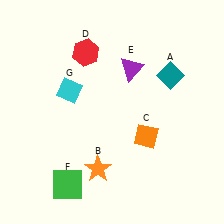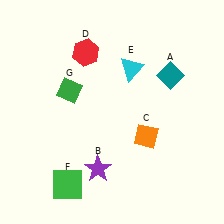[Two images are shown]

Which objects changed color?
B changed from orange to purple. E changed from purple to cyan. G changed from cyan to green.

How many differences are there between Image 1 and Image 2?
There are 3 differences between the two images.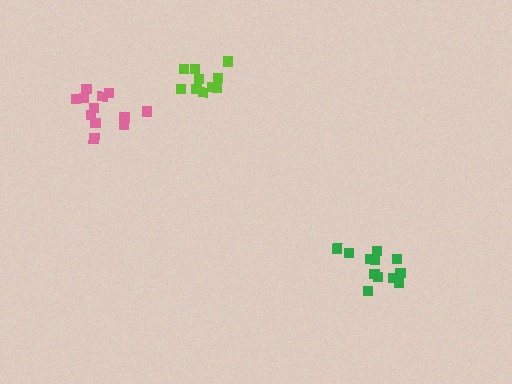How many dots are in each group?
Group 1: 10 dots, Group 2: 12 dots, Group 3: 12 dots (34 total).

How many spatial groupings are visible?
There are 3 spatial groupings.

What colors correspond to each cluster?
The clusters are colored: lime, green, pink.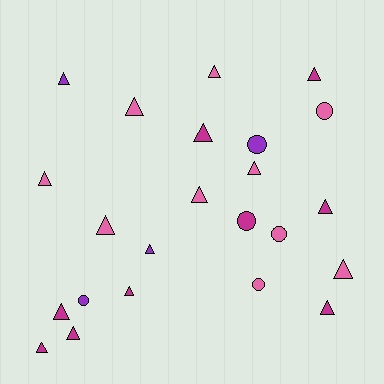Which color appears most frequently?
Pink, with 10 objects.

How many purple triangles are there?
There are 2 purple triangles.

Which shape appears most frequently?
Triangle, with 17 objects.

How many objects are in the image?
There are 23 objects.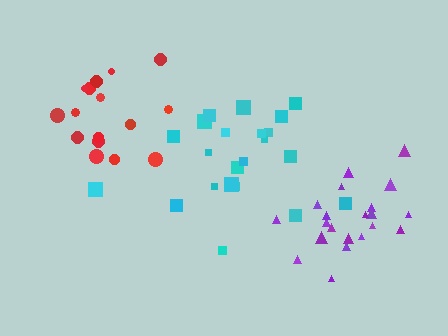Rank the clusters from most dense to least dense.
purple, red, cyan.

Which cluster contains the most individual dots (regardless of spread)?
Cyan (22).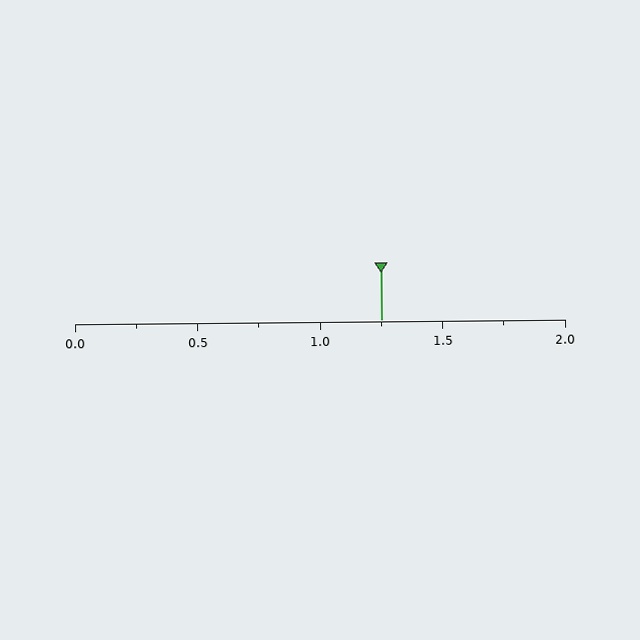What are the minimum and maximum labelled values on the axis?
The axis runs from 0.0 to 2.0.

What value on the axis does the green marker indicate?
The marker indicates approximately 1.25.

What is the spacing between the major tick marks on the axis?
The major ticks are spaced 0.5 apart.